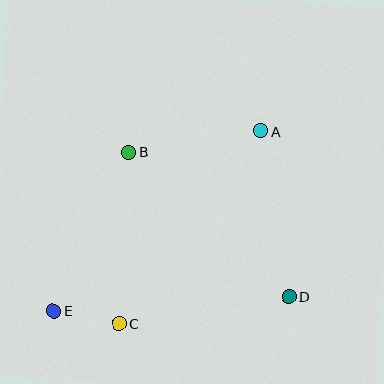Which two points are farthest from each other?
Points A and E are farthest from each other.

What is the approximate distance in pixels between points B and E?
The distance between B and E is approximately 176 pixels.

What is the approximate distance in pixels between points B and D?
The distance between B and D is approximately 215 pixels.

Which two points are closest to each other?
Points C and E are closest to each other.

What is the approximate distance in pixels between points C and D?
The distance between C and D is approximately 172 pixels.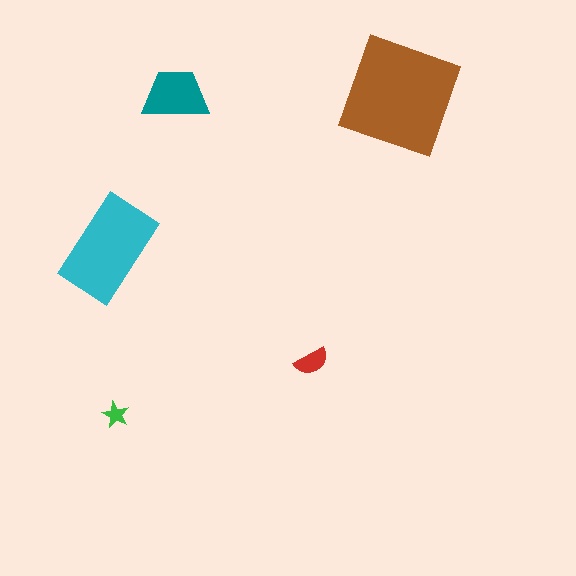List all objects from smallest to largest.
The green star, the red semicircle, the teal trapezoid, the cyan rectangle, the brown square.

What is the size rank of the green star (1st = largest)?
5th.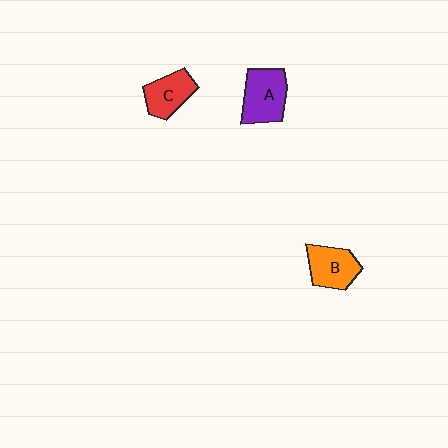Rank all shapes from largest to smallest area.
From largest to smallest: A (purple), B (orange), C (red).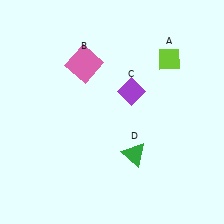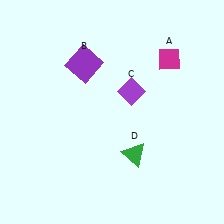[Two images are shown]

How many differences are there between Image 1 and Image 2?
There are 2 differences between the two images.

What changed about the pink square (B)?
In Image 1, B is pink. In Image 2, it changed to purple.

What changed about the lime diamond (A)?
In Image 1, A is lime. In Image 2, it changed to magenta.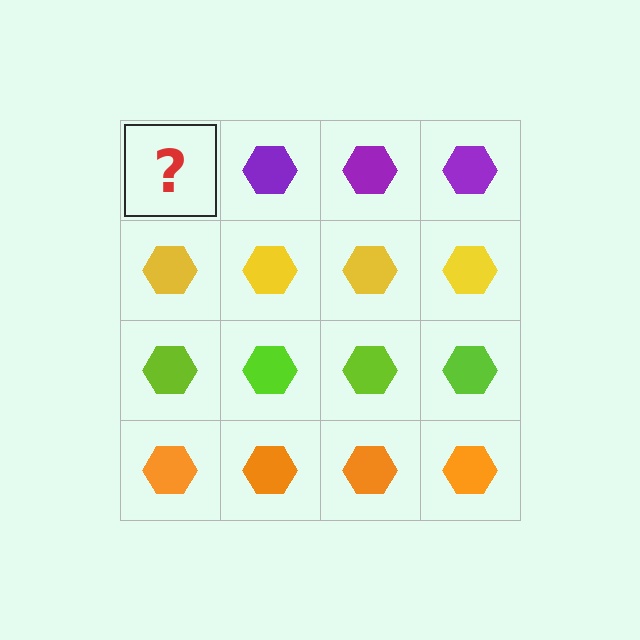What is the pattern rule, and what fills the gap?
The rule is that each row has a consistent color. The gap should be filled with a purple hexagon.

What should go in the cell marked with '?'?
The missing cell should contain a purple hexagon.